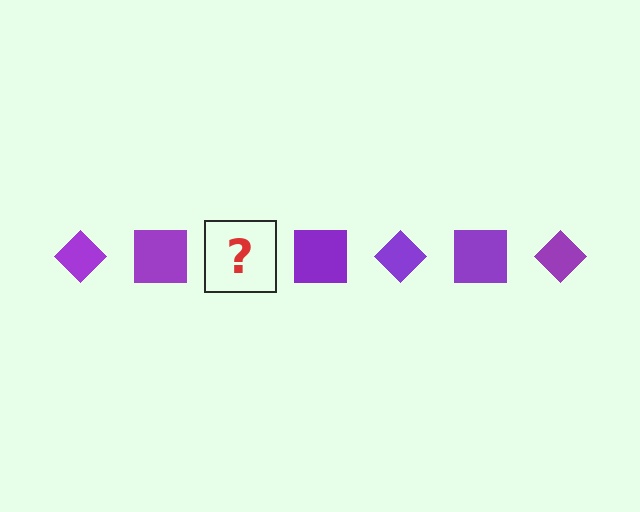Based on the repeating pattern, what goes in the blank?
The blank should be a purple diamond.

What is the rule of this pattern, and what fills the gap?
The rule is that the pattern cycles through diamond, square shapes in purple. The gap should be filled with a purple diamond.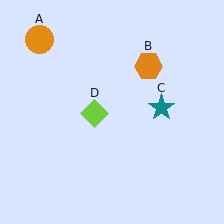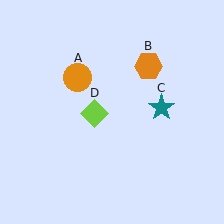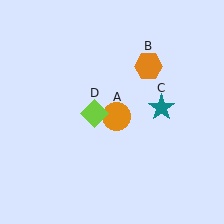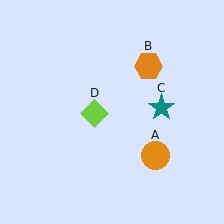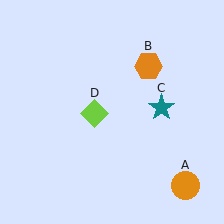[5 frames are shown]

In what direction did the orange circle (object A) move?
The orange circle (object A) moved down and to the right.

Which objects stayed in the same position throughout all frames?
Orange hexagon (object B) and teal star (object C) and lime diamond (object D) remained stationary.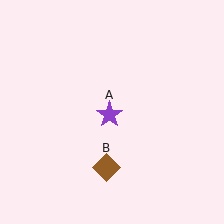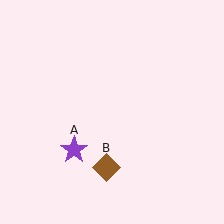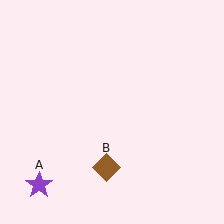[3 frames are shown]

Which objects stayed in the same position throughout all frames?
Brown diamond (object B) remained stationary.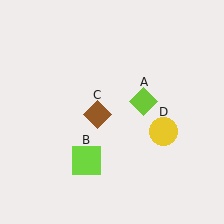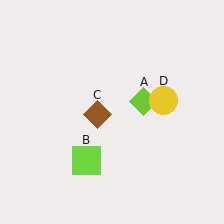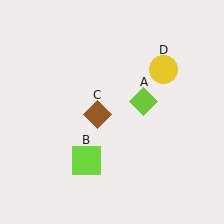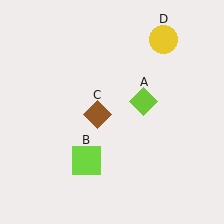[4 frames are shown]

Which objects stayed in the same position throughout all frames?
Lime diamond (object A) and lime square (object B) and brown diamond (object C) remained stationary.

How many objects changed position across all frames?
1 object changed position: yellow circle (object D).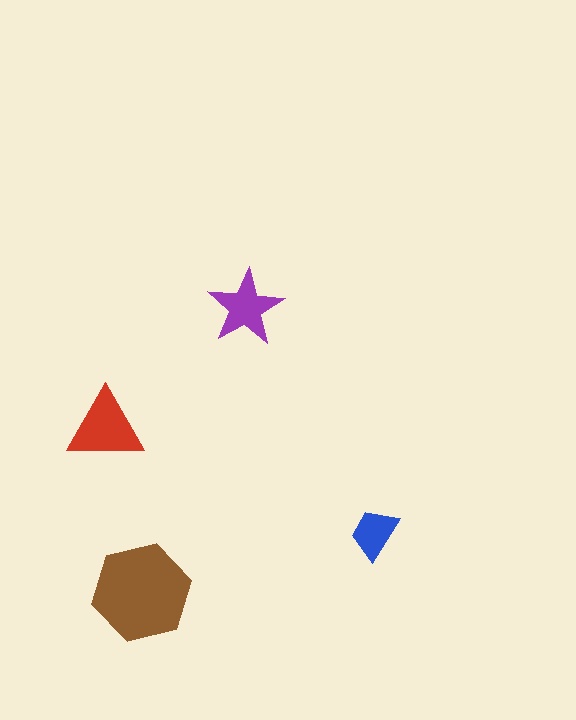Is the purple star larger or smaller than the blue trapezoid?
Larger.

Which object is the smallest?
The blue trapezoid.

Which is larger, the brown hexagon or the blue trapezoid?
The brown hexagon.